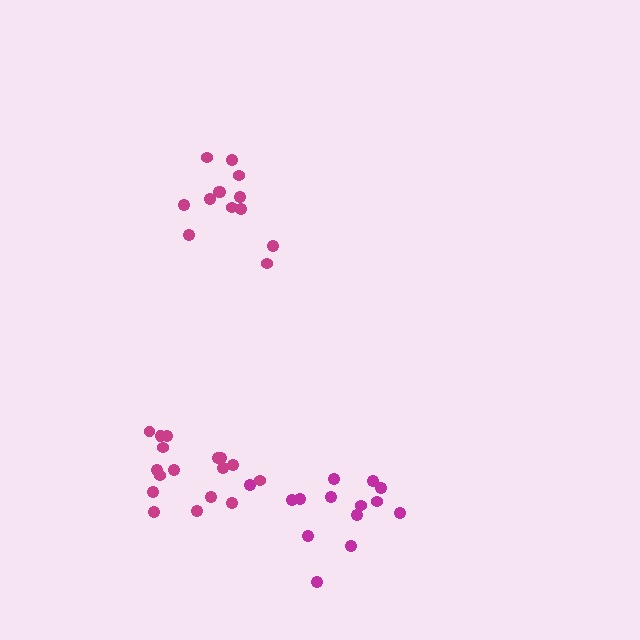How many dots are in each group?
Group 1: 13 dots, Group 2: 14 dots, Group 3: 17 dots (44 total).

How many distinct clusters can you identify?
There are 3 distinct clusters.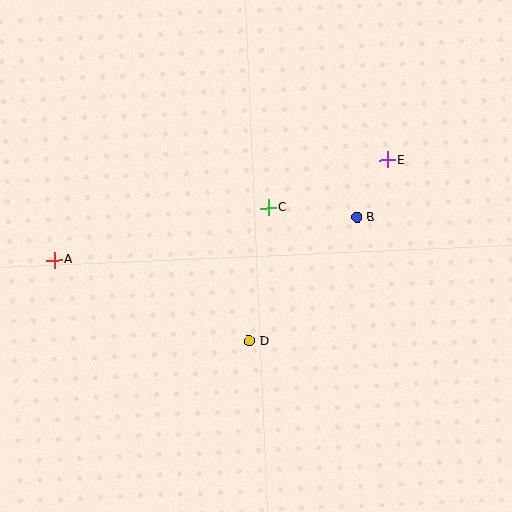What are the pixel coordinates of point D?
Point D is at (249, 341).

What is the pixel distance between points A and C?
The distance between A and C is 220 pixels.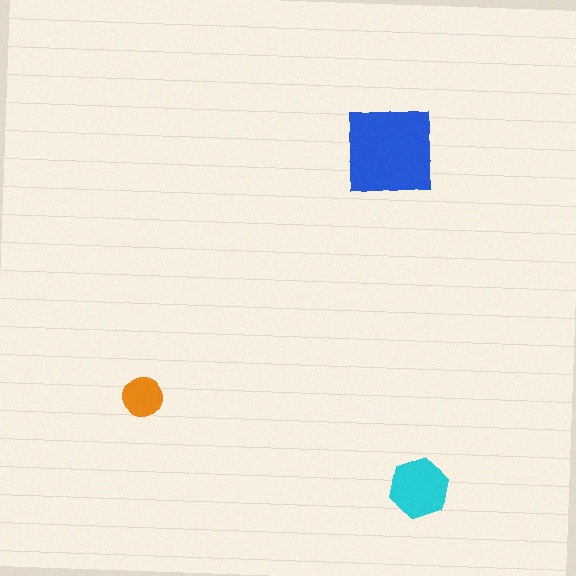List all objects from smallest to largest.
The orange circle, the cyan hexagon, the blue square.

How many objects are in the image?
There are 3 objects in the image.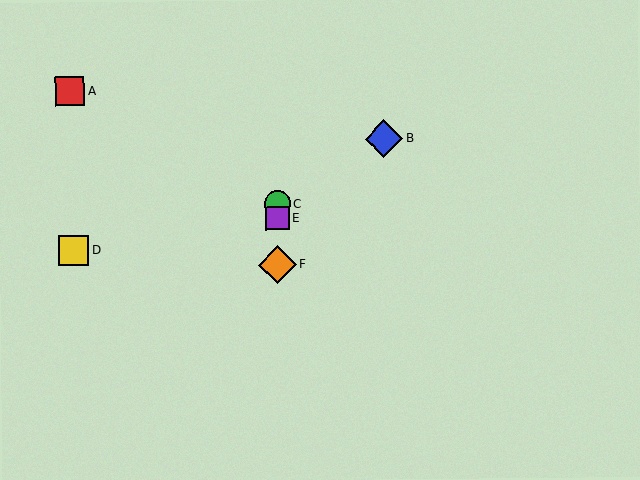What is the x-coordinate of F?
Object F is at x≈278.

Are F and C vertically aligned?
Yes, both are at x≈278.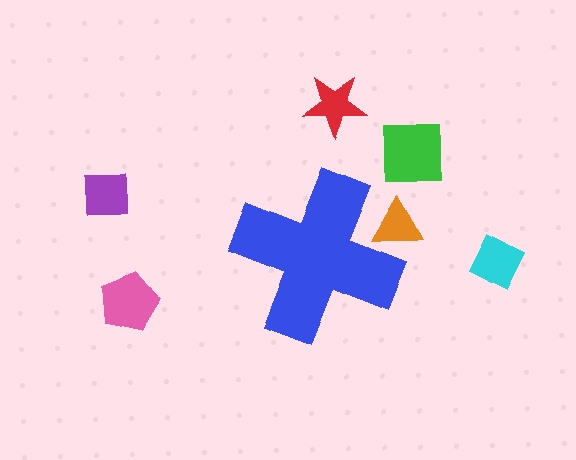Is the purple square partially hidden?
No, the purple square is fully visible.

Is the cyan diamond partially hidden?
No, the cyan diamond is fully visible.